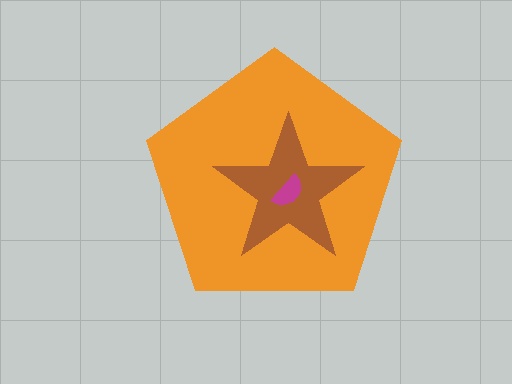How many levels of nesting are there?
3.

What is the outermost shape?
The orange pentagon.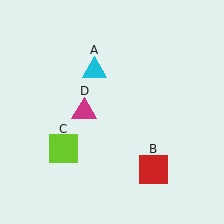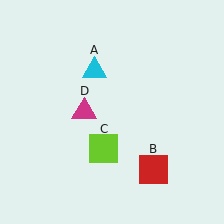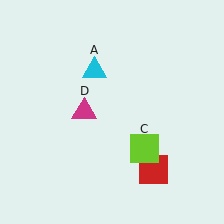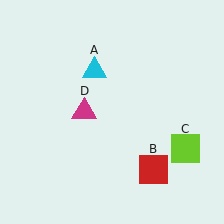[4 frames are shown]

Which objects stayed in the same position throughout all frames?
Cyan triangle (object A) and red square (object B) and magenta triangle (object D) remained stationary.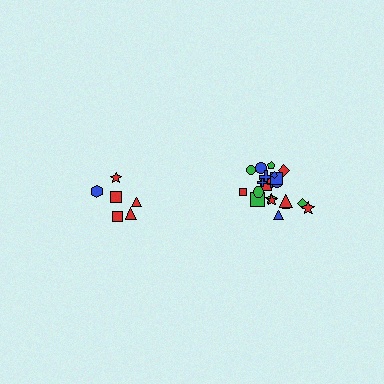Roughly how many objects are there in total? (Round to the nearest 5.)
Roughly 30 objects in total.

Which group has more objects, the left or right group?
The right group.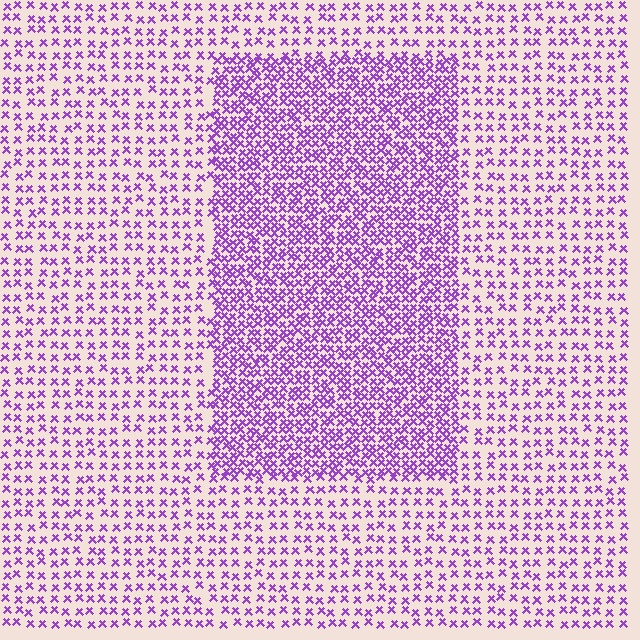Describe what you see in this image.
The image contains small purple elements arranged at two different densities. A rectangle-shaped region is visible where the elements are more densely packed than the surrounding area.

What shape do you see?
I see a rectangle.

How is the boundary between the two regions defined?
The boundary is defined by a change in element density (approximately 2.2x ratio). All elements are the same color, size, and shape.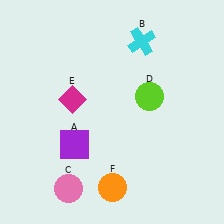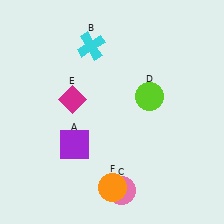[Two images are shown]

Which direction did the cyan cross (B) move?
The cyan cross (B) moved left.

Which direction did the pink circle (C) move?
The pink circle (C) moved right.